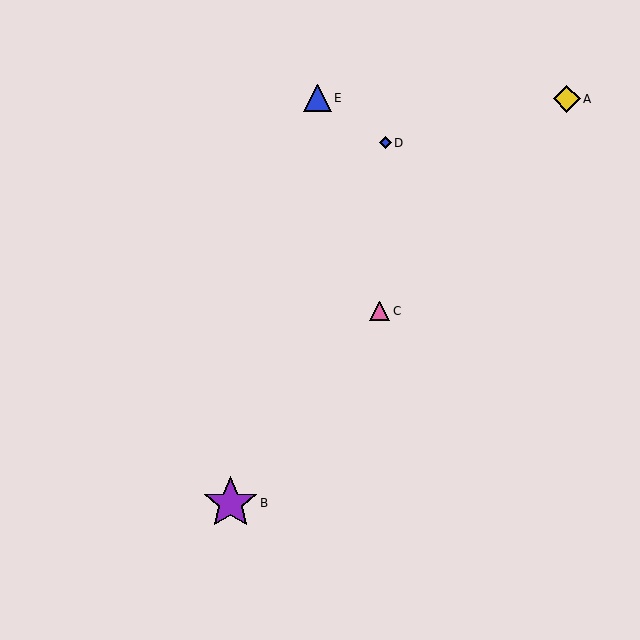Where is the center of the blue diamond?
The center of the blue diamond is at (385, 143).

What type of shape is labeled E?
Shape E is a blue triangle.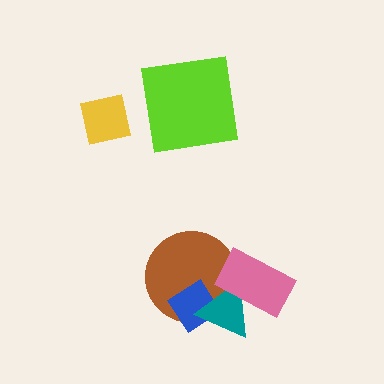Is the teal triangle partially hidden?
Yes, it is partially covered by another shape.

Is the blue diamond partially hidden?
Yes, it is partially covered by another shape.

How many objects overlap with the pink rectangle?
2 objects overlap with the pink rectangle.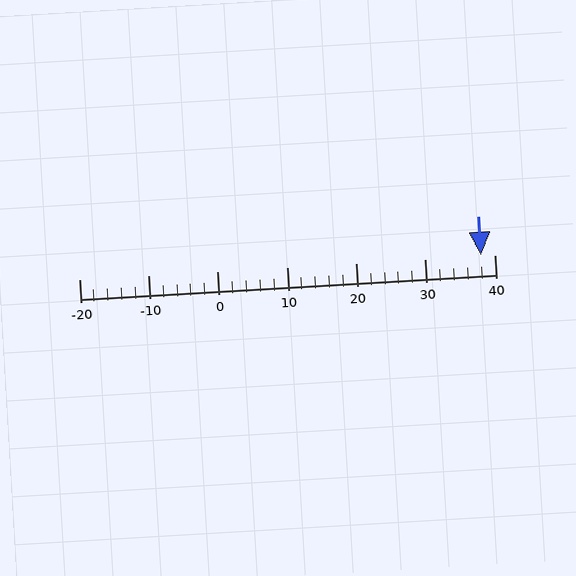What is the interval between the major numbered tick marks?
The major tick marks are spaced 10 units apart.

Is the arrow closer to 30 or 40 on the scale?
The arrow is closer to 40.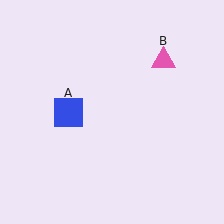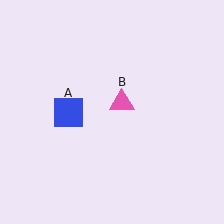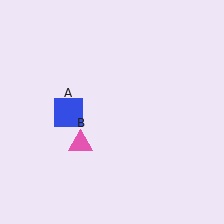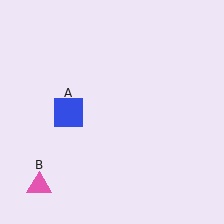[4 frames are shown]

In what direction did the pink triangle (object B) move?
The pink triangle (object B) moved down and to the left.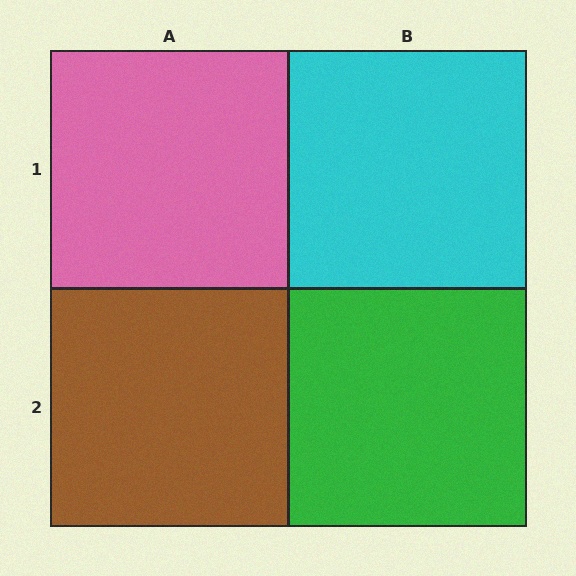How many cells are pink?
1 cell is pink.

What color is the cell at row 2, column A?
Brown.